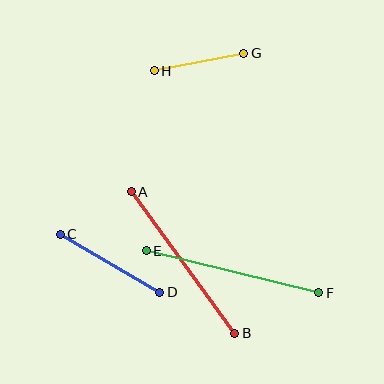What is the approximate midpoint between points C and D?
The midpoint is at approximately (110, 263) pixels.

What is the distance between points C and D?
The distance is approximately 115 pixels.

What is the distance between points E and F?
The distance is approximately 178 pixels.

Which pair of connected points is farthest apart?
Points E and F are farthest apart.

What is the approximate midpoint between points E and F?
The midpoint is at approximately (233, 272) pixels.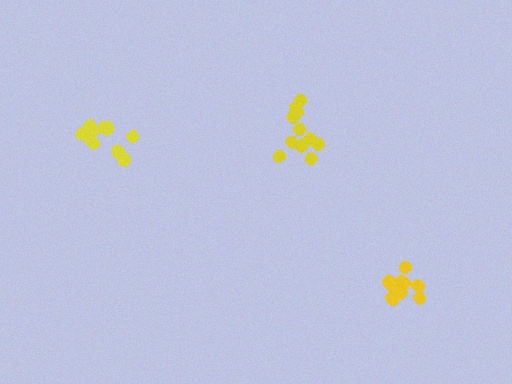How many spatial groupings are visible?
There are 3 spatial groupings.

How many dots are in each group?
Group 1: 11 dots, Group 2: 10 dots, Group 3: 12 dots (33 total).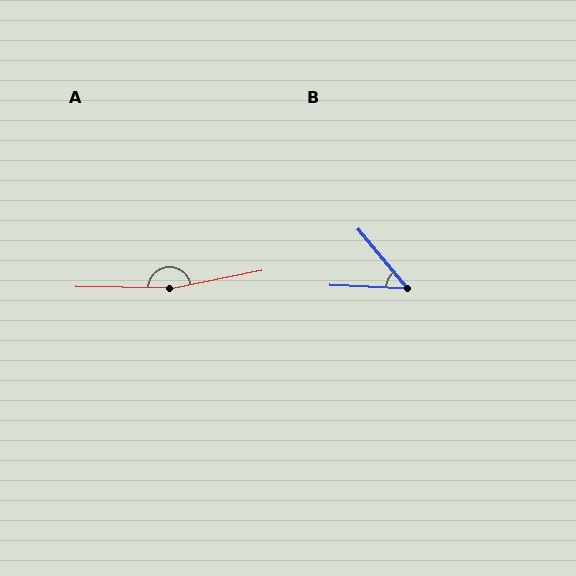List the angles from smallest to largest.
B (48°), A (168°).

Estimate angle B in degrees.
Approximately 48 degrees.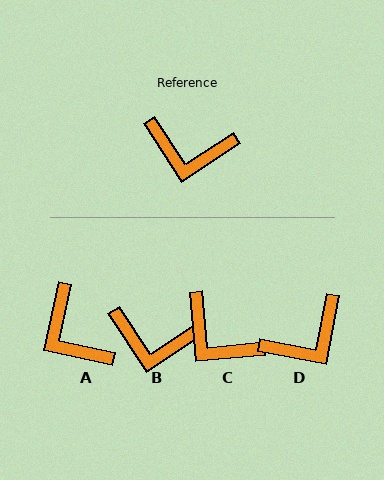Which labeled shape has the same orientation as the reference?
B.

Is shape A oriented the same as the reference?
No, it is off by about 46 degrees.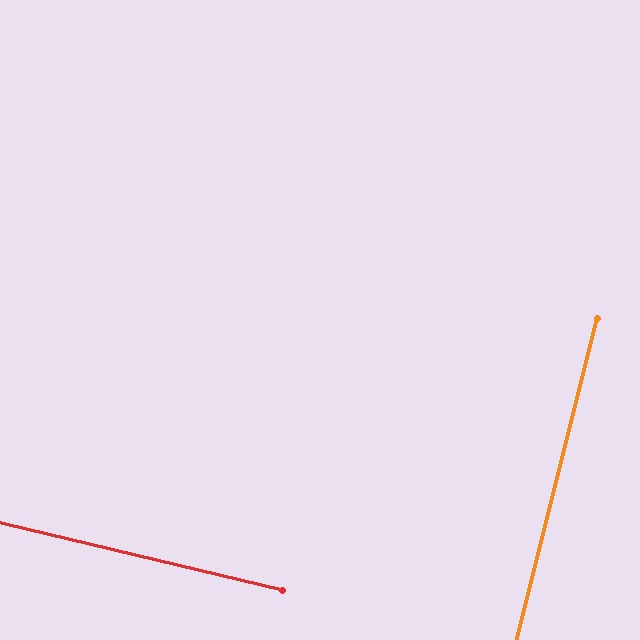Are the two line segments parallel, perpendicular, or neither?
Perpendicular — they meet at approximately 89°.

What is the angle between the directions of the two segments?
Approximately 89 degrees.